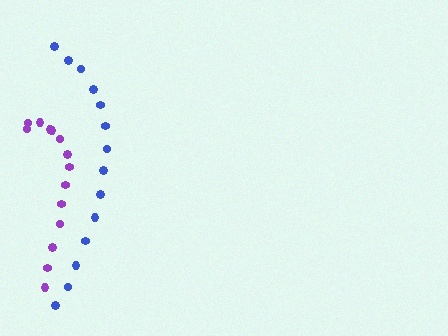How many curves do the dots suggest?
There are 2 distinct paths.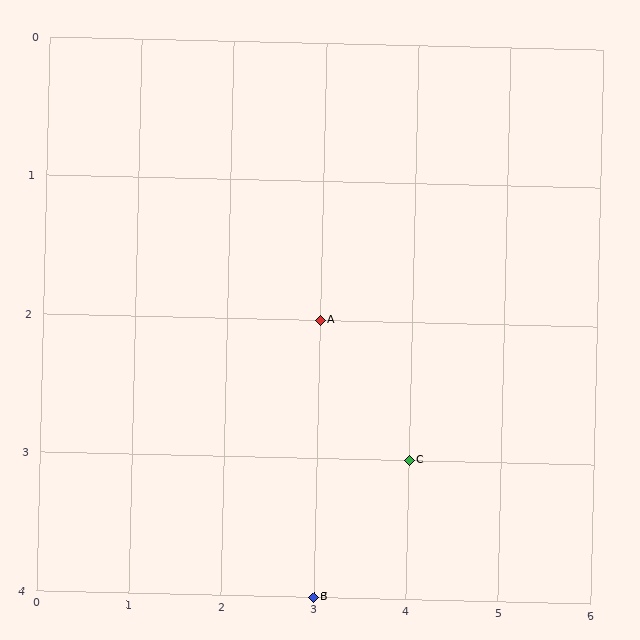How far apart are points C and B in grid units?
Points C and B are 1 column and 1 row apart (about 1.4 grid units diagonally).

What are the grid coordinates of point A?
Point A is at grid coordinates (3, 2).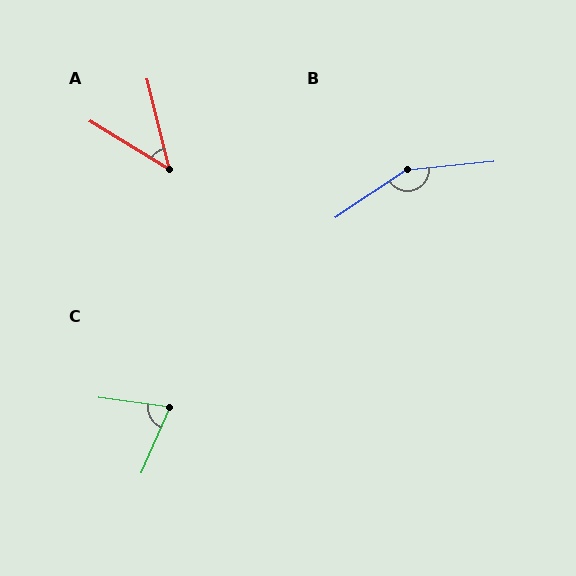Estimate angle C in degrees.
Approximately 75 degrees.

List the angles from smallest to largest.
A (45°), C (75°), B (152°).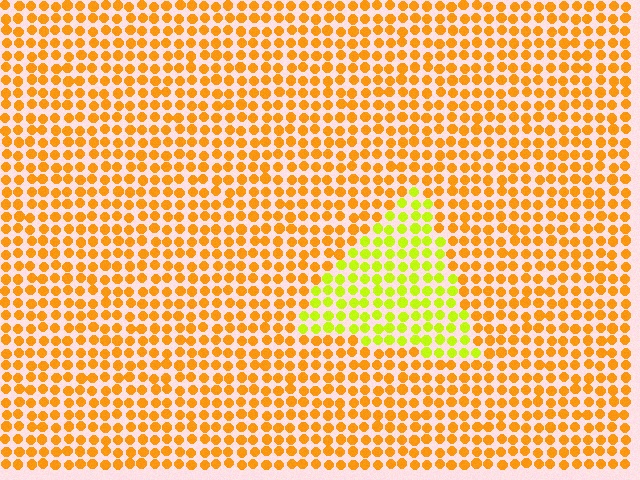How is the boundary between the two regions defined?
The boundary is defined purely by a slight shift in hue (about 41 degrees). Spacing, size, and orientation are identical on both sides.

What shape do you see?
I see a triangle.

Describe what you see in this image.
The image is filled with small orange elements in a uniform arrangement. A triangle-shaped region is visible where the elements are tinted to a slightly different hue, forming a subtle color boundary.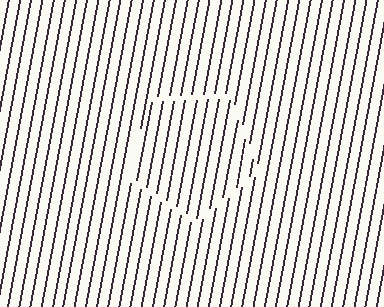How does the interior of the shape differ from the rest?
The interior of the shape contains the same grating, shifted by half a period — the contour is defined by the phase discontinuity where line-ends from the inner and outer gratings abut.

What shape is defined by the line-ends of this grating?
An illusory pentagon. The interior of the shape contains the same grating, shifted by half a period — the contour is defined by the phase discontinuity where line-ends from the inner and outer gratings abut.